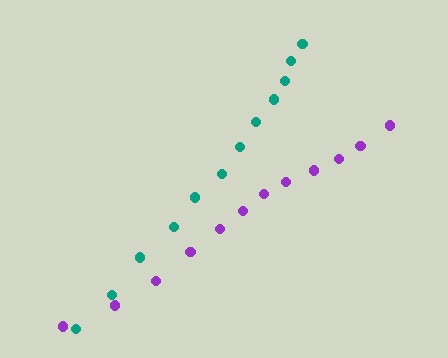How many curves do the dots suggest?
There are 2 distinct paths.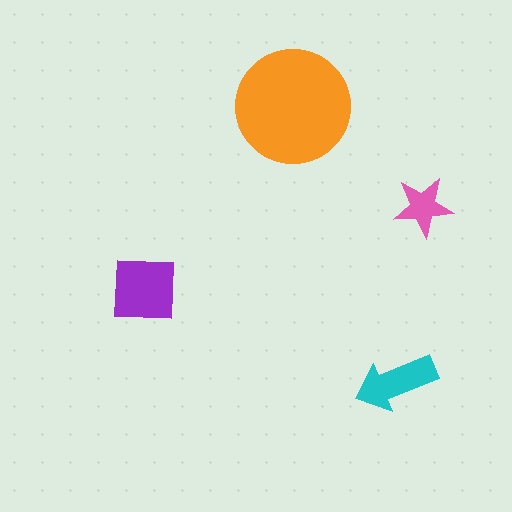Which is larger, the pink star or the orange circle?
The orange circle.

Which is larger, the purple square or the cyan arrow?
The purple square.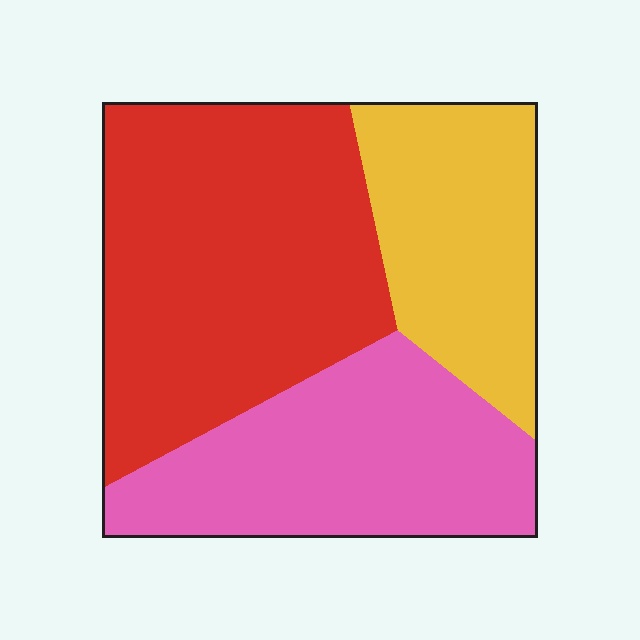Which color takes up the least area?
Yellow, at roughly 25%.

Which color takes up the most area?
Red, at roughly 45%.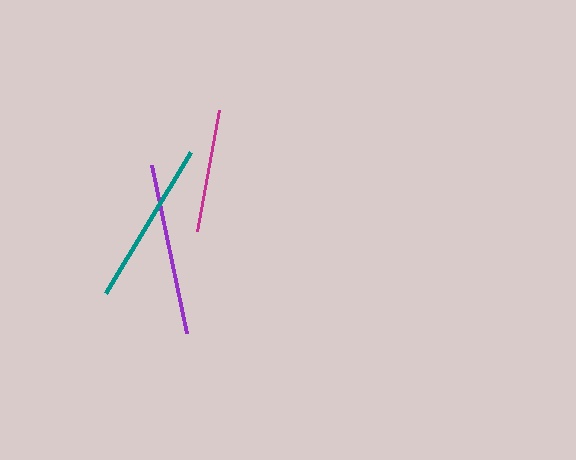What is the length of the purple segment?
The purple segment is approximately 171 pixels long.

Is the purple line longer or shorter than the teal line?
The purple line is longer than the teal line.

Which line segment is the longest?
The purple line is the longest at approximately 171 pixels.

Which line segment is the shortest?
The magenta line is the shortest at approximately 123 pixels.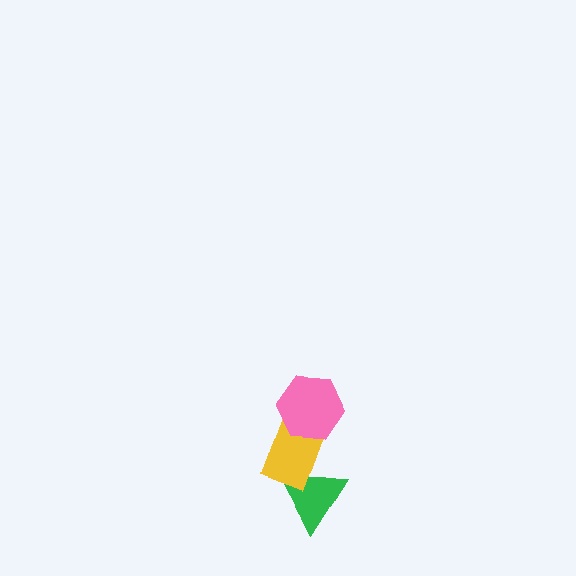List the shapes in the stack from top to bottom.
From top to bottom: the pink hexagon, the yellow rectangle, the green triangle.